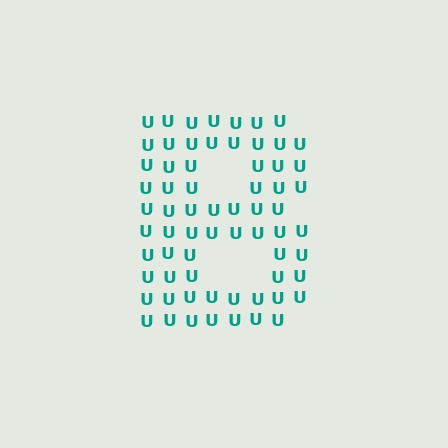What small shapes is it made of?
It is made of small letter U's.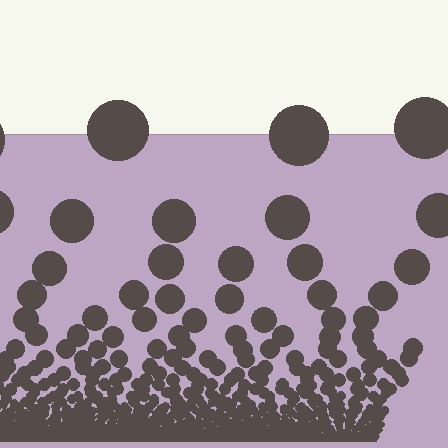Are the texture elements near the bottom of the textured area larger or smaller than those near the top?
Smaller. The gradient is inverted — elements near the bottom are smaller and denser.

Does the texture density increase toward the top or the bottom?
Density increases toward the bottom.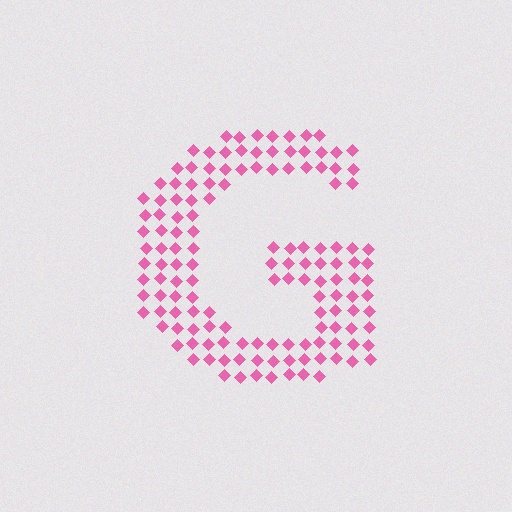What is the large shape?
The large shape is the letter G.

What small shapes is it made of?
It is made of small diamonds.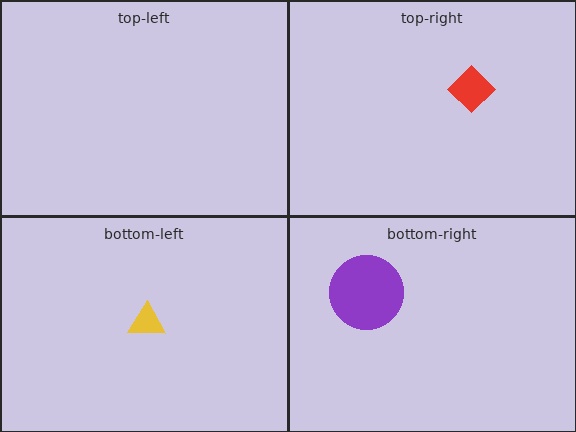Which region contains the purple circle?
The bottom-right region.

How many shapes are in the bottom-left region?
1.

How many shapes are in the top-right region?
1.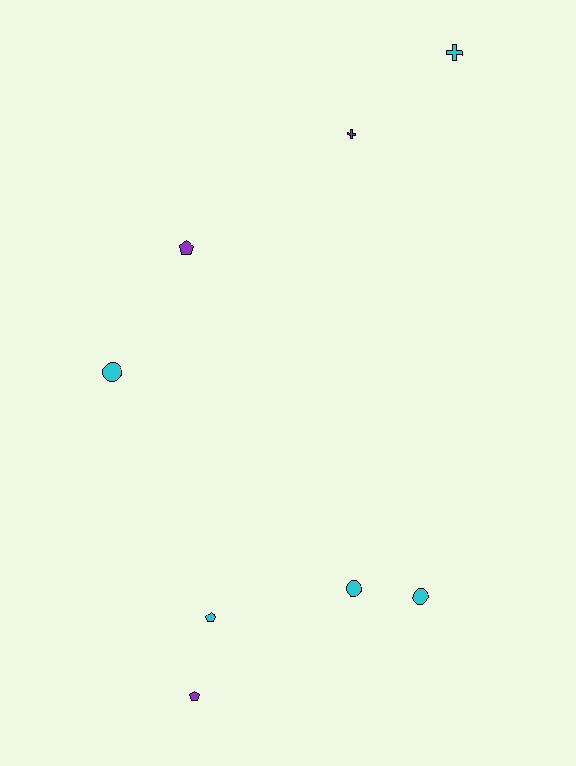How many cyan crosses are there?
There is 1 cyan cross.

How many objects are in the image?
There are 8 objects.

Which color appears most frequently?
Cyan, with 5 objects.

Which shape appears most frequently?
Circle, with 3 objects.